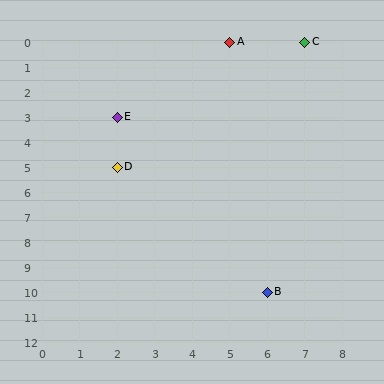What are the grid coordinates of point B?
Point B is at grid coordinates (6, 10).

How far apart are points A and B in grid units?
Points A and B are 1 column and 10 rows apart (about 10.0 grid units diagonally).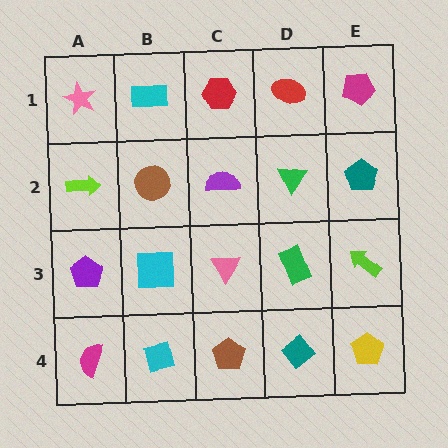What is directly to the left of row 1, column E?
A red ellipse.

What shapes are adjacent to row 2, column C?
A red hexagon (row 1, column C), a pink triangle (row 3, column C), a brown circle (row 2, column B), a green triangle (row 2, column D).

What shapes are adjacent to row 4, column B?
A cyan square (row 3, column B), a magenta semicircle (row 4, column A), a brown pentagon (row 4, column C).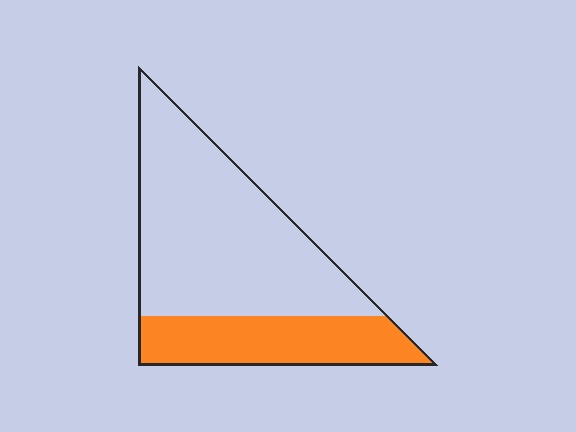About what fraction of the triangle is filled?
About one third (1/3).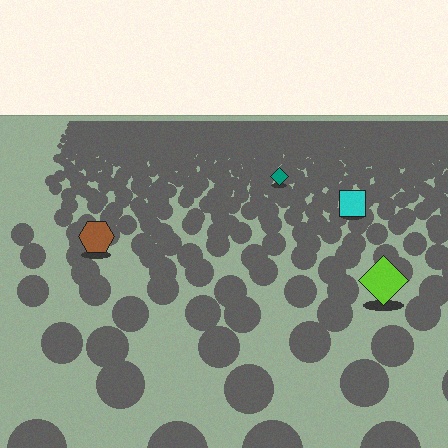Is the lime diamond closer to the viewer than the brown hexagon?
Yes. The lime diamond is closer — you can tell from the texture gradient: the ground texture is coarser near it.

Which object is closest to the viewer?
The lime diamond is closest. The texture marks near it are larger and more spread out.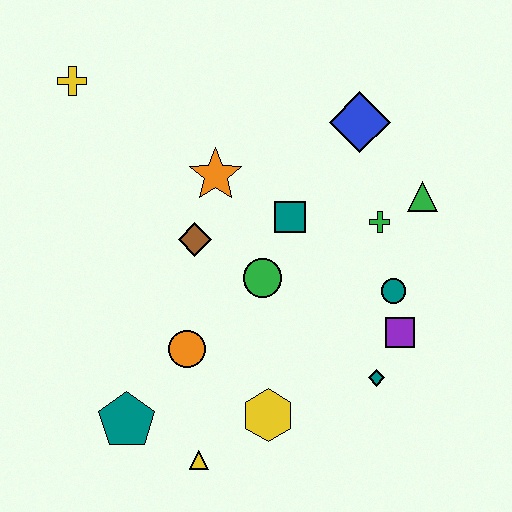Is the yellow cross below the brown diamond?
No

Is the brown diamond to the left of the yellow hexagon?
Yes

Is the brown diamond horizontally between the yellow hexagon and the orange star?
No